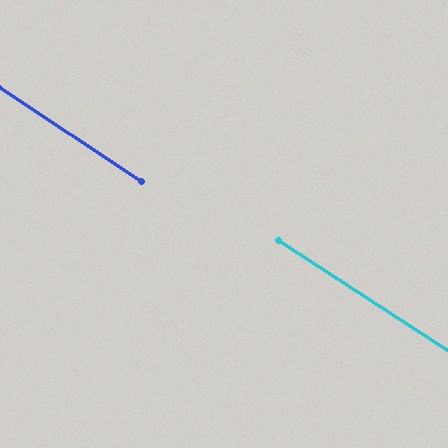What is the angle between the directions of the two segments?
Approximately 0 degrees.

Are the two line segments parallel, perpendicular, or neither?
Parallel — their directions differ by only 0.2°.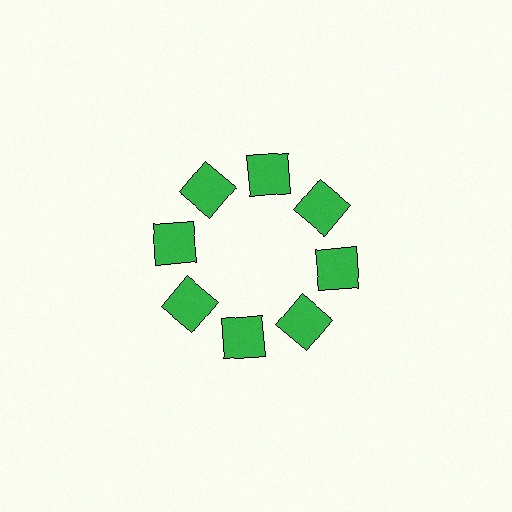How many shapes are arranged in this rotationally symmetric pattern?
There are 8 shapes, arranged in 8 groups of 1.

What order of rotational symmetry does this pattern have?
This pattern has 8-fold rotational symmetry.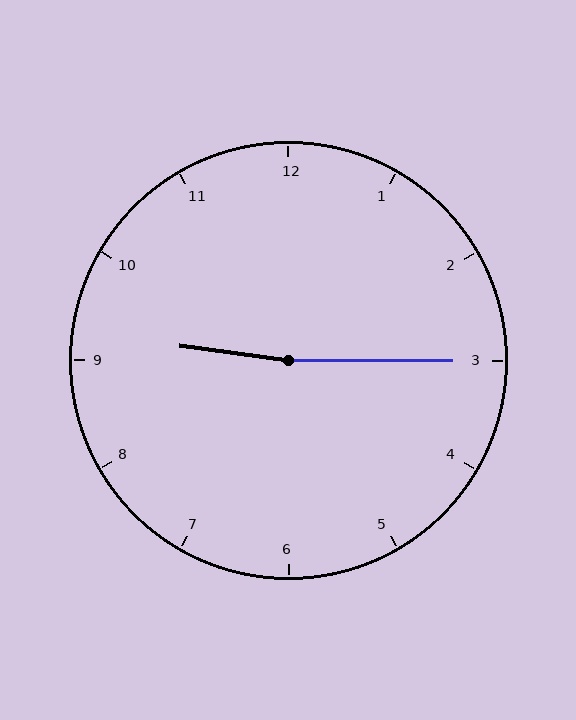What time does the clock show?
9:15.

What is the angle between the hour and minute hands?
Approximately 172 degrees.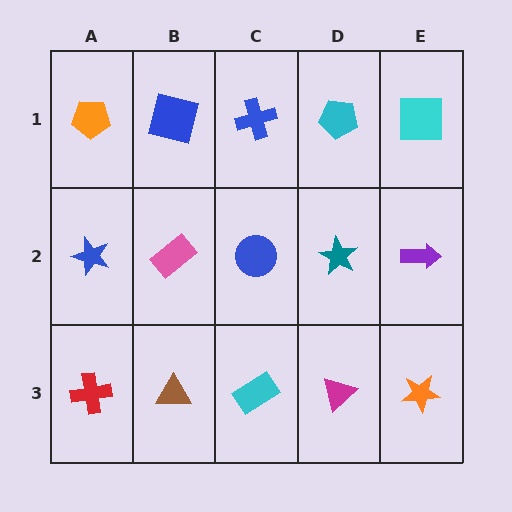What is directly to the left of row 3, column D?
A cyan rectangle.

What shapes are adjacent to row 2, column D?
A cyan pentagon (row 1, column D), a magenta triangle (row 3, column D), a blue circle (row 2, column C), a purple arrow (row 2, column E).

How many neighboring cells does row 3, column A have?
2.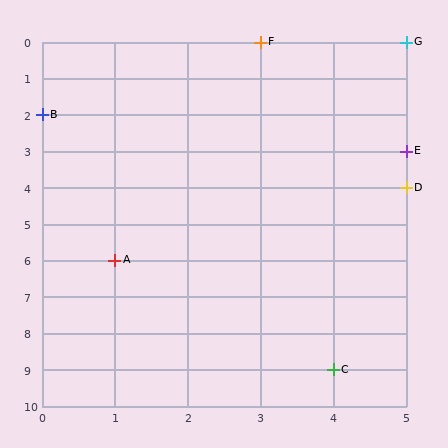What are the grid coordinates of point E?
Point E is at grid coordinates (5, 3).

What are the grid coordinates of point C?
Point C is at grid coordinates (4, 9).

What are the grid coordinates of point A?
Point A is at grid coordinates (1, 6).